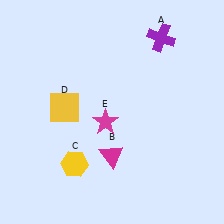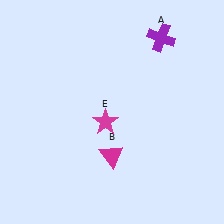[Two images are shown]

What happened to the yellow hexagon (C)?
The yellow hexagon (C) was removed in Image 2. It was in the bottom-left area of Image 1.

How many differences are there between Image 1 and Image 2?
There are 2 differences between the two images.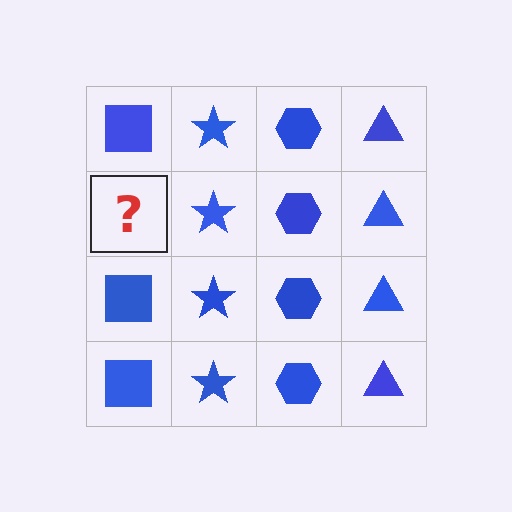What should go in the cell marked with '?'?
The missing cell should contain a blue square.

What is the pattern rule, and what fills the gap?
The rule is that each column has a consistent shape. The gap should be filled with a blue square.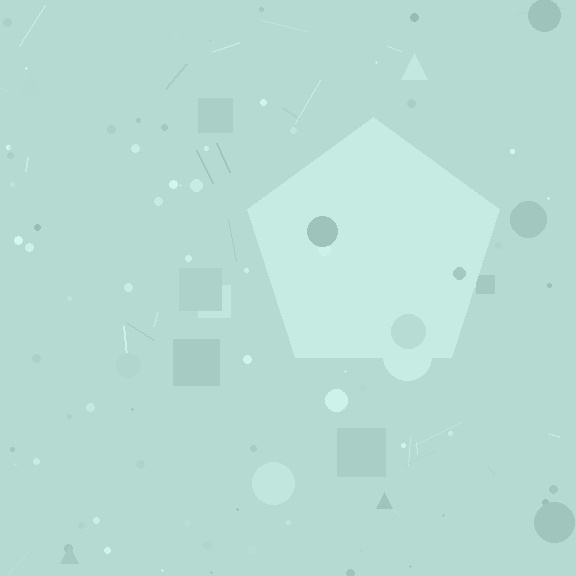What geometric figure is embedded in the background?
A pentagon is embedded in the background.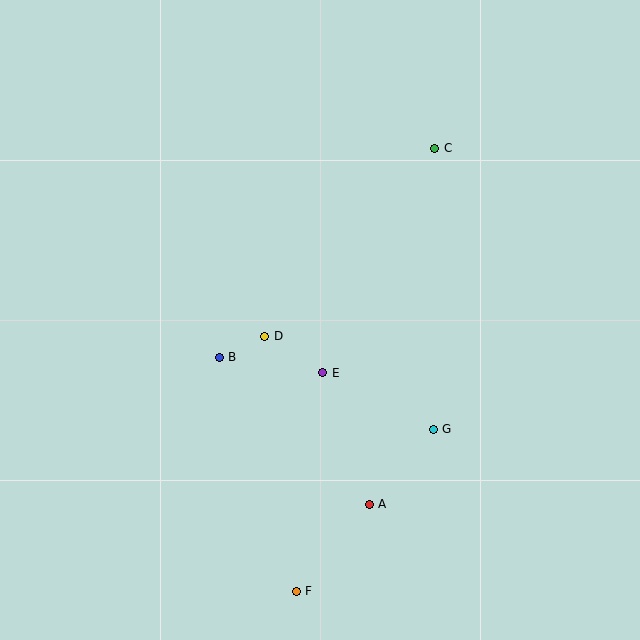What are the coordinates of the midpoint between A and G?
The midpoint between A and G is at (401, 467).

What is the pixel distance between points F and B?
The distance between F and B is 246 pixels.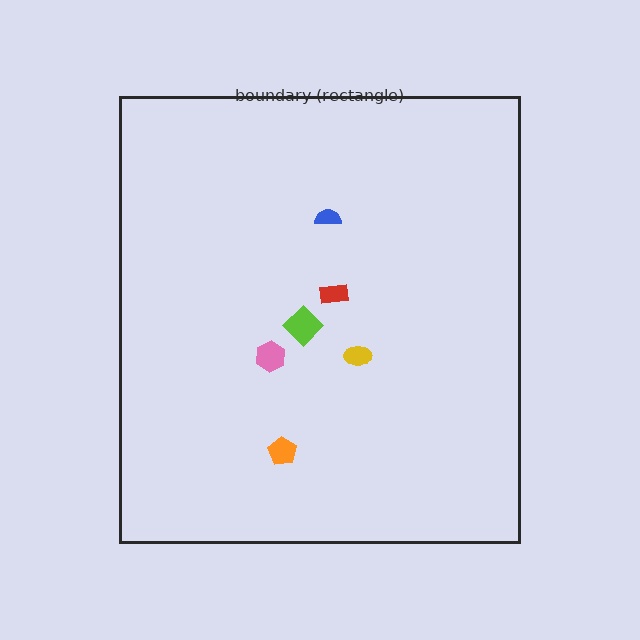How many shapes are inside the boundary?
6 inside, 0 outside.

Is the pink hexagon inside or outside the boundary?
Inside.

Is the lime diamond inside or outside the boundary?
Inside.